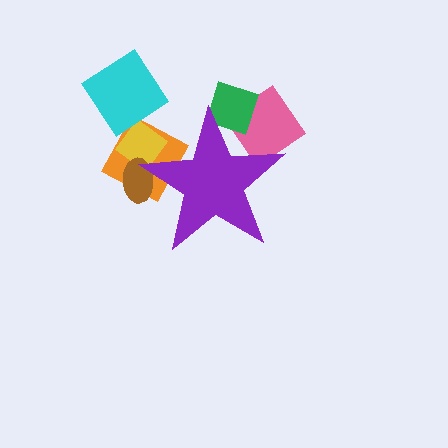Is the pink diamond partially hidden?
Yes, the pink diamond is partially hidden behind the purple star.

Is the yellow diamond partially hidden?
Yes, the yellow diamond is partially hidden behind the purple star.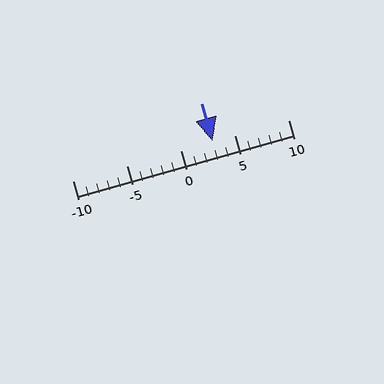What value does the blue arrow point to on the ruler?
The blue arrow points to approximately 3.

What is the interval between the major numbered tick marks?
The major tick marks are spaced 5 units apart.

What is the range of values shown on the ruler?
The ruler shows values from -10 to 10.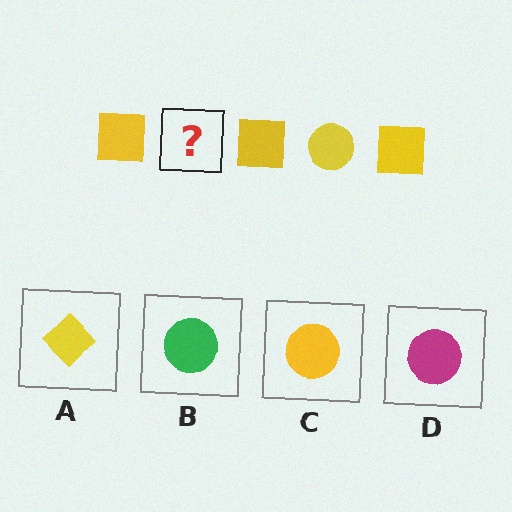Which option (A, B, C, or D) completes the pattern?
C.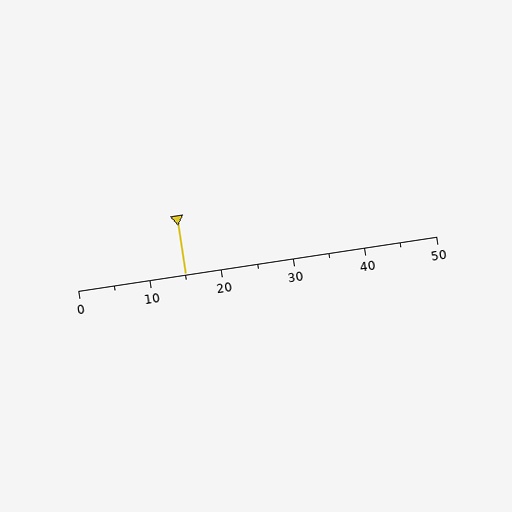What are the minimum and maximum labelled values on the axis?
The axis runs from 0 to 50.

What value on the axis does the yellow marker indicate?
The marker indicates approximately 15.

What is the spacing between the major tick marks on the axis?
The major ticks are spaced 10 apart.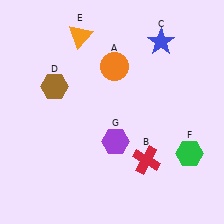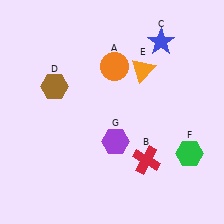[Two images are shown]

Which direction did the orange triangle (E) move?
The orange triangle (E) moved right.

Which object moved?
The orange triangle (E) moved right.